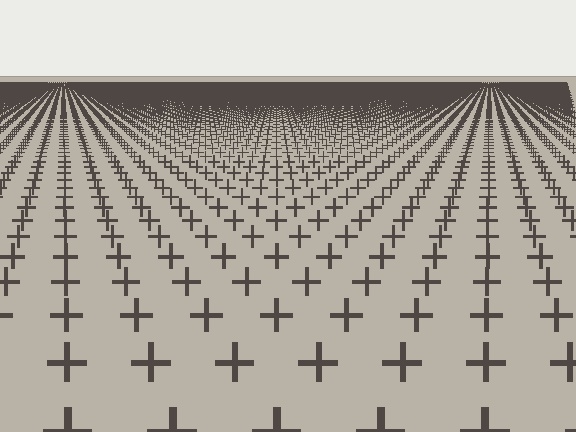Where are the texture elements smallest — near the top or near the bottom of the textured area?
Near the top.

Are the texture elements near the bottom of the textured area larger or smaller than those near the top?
Larger. Near the bottom, elements are closer to the viewer and appear at a bigger on-screen size.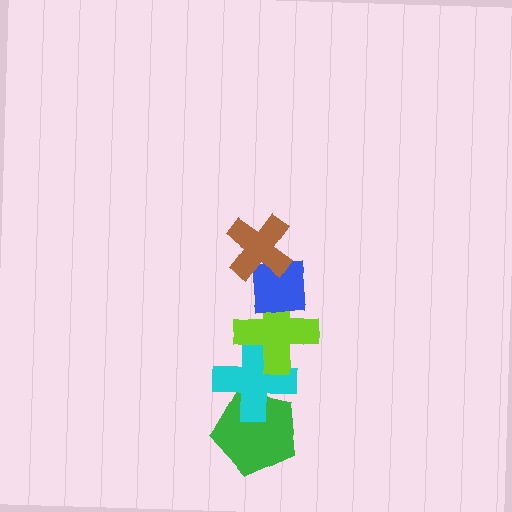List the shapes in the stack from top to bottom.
From top to bottom: the brown cross, the blue square, the lime cross, the cyan cross, the green pentagon.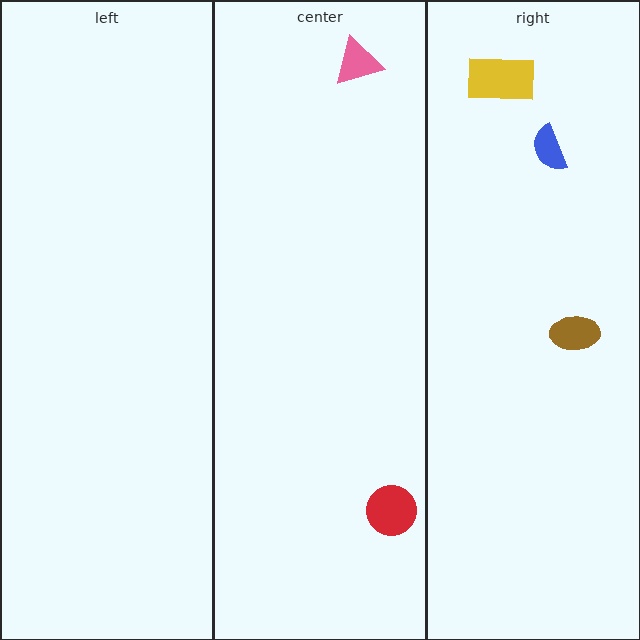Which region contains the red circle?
The center region.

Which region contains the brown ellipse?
The right region.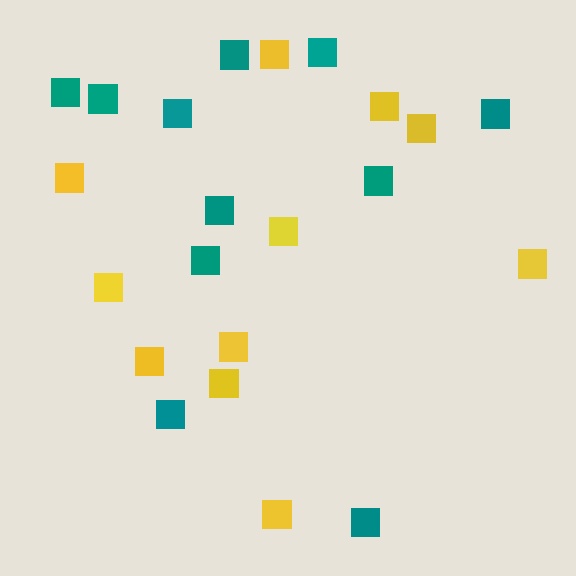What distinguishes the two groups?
There are 2 groups: one group of teal squares (11) and one group of yellow squares (11).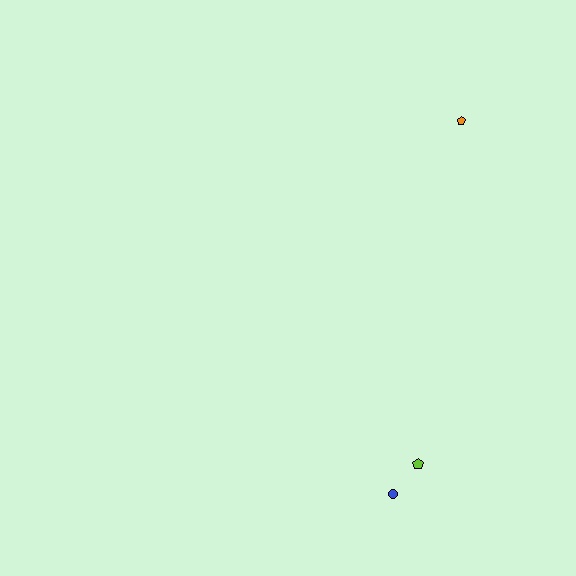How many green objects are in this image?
There are no green objects.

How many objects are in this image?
There are 3 objects.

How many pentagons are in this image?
There are 2 pentagons.